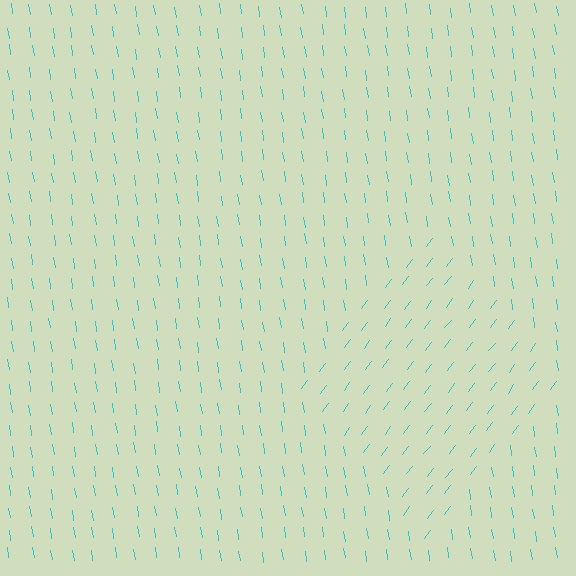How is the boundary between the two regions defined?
The boundary is defined purely by a change in line orientation (approximately 45 degrees difference). All lines are the same color and thickness.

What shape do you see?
I see a diamond.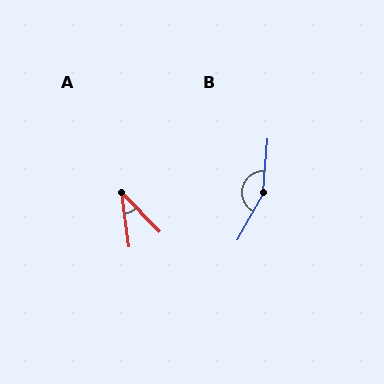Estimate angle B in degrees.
Approximately 155 degrees.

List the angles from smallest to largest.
A (37°), B (155°).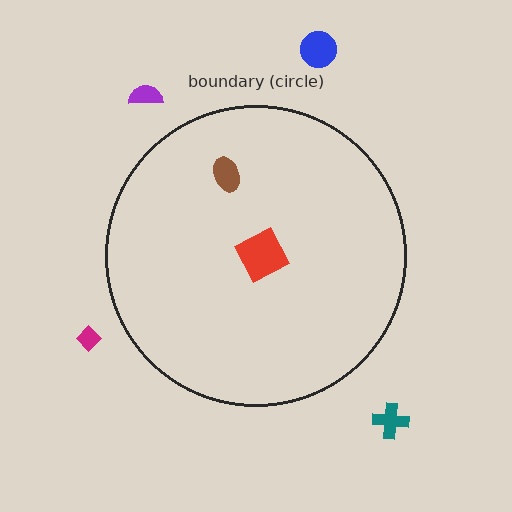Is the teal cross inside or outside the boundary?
Outside.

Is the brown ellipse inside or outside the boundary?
Inside.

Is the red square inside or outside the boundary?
Inside.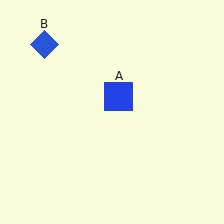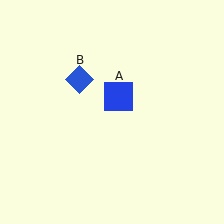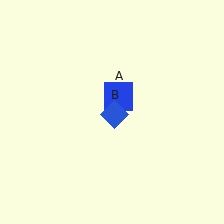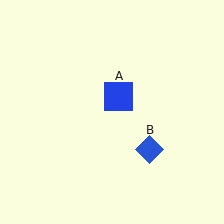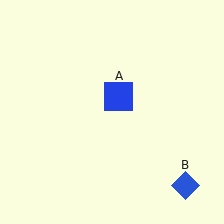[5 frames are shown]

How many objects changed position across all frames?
1 object changed position: blue diamond (object B).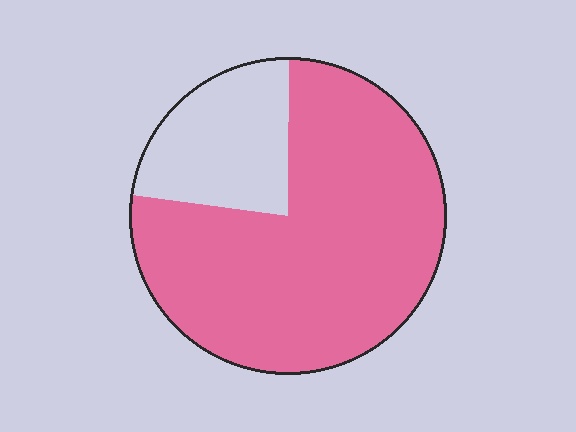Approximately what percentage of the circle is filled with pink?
Approximately 75%.